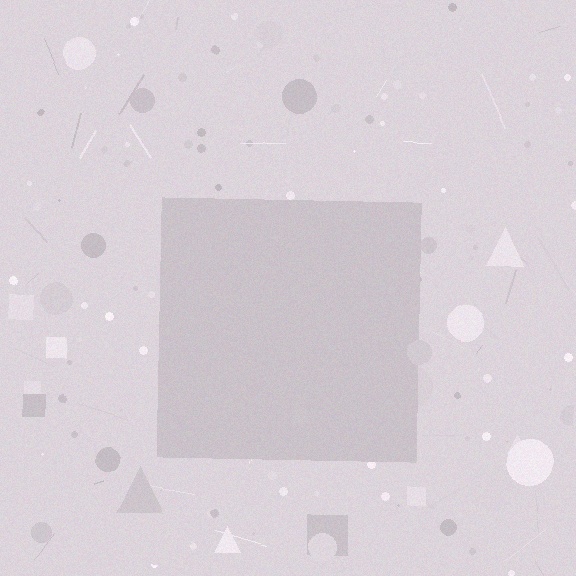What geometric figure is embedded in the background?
A square is embedded in the background.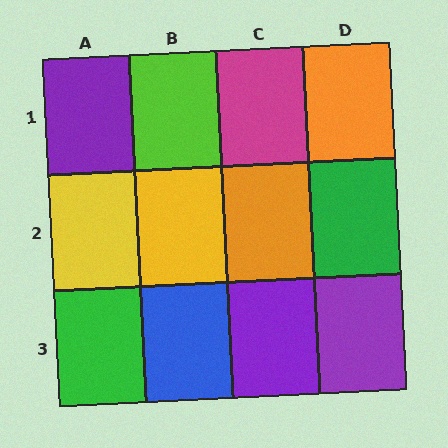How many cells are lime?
1 cell is lime.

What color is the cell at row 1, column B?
Lime.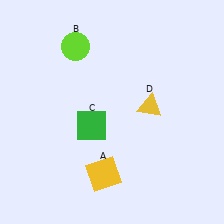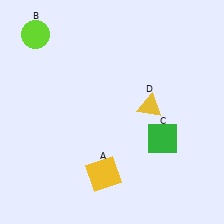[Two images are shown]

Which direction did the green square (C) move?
The green square (C) moved right.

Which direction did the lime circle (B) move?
The lime circle (B) moved left.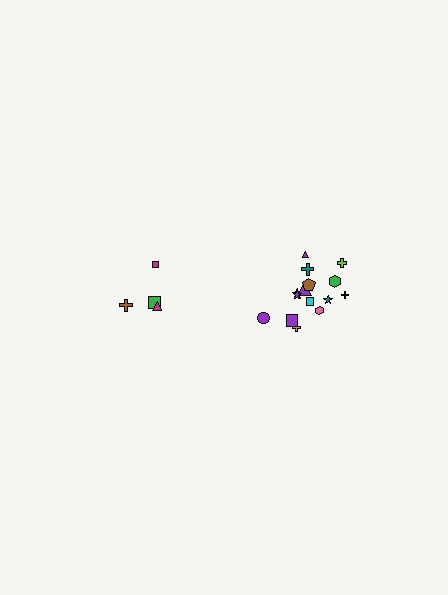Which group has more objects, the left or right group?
The right group.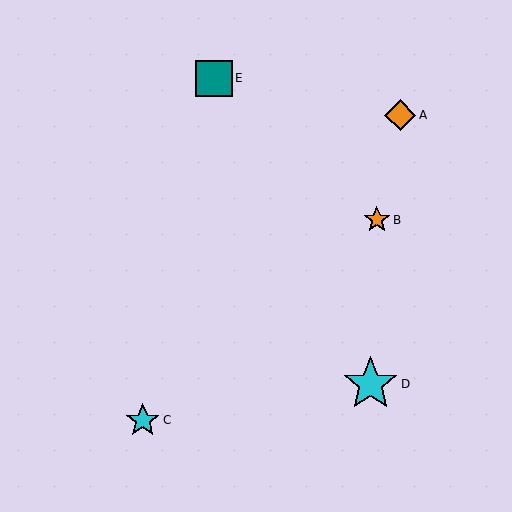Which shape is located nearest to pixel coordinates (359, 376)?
The cyan star (labeled D) at (371, 384) is nearest to that location.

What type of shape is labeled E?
Shape E is a teal square.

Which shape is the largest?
The cyan star (labeled D) is the largest.